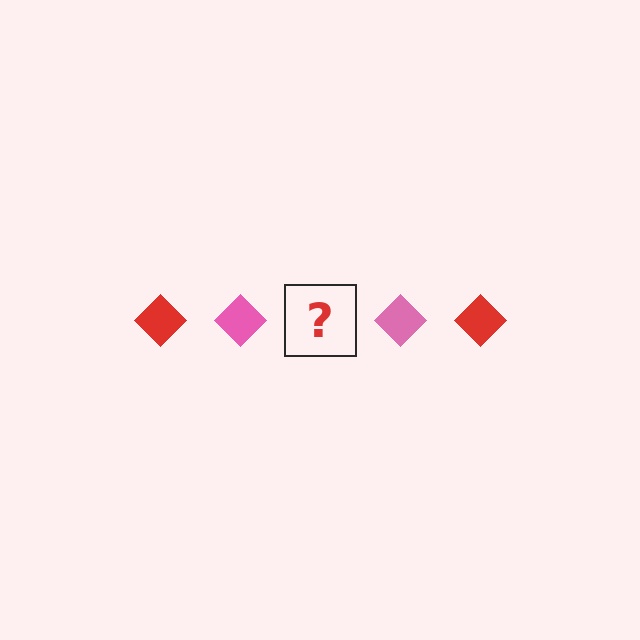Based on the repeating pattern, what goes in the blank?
The blank should be a red diamond.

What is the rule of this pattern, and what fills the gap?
The rule is that the pattern cycles through red, pink diamonds. The gap should be filled with a red diamond.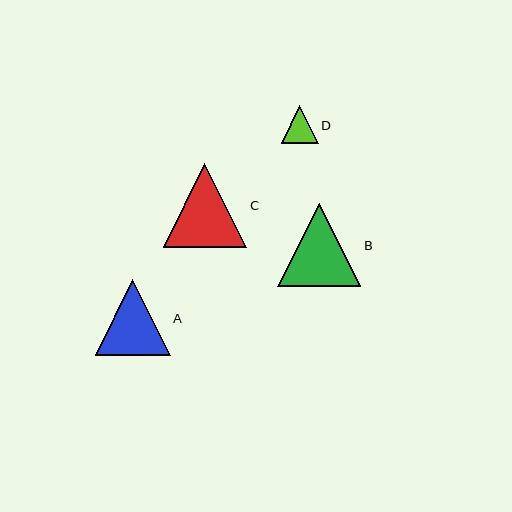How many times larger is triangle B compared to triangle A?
Triangle B is approximately 1.1 times the size of triangle A.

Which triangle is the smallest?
Triangle D is the smallest with a size of approximately 37 pixels.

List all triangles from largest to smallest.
From largest to smallest: C, B, A, D.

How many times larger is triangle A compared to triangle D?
Triangle A is approximately 2.0 times the size of triangle D.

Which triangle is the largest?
Triangle C is the largest with a size of approximately 84 pixels.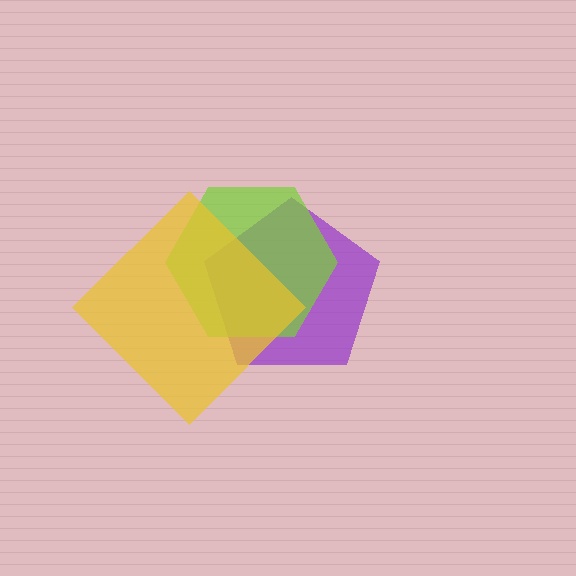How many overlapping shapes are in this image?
There are 3 overlapping shapes in the image.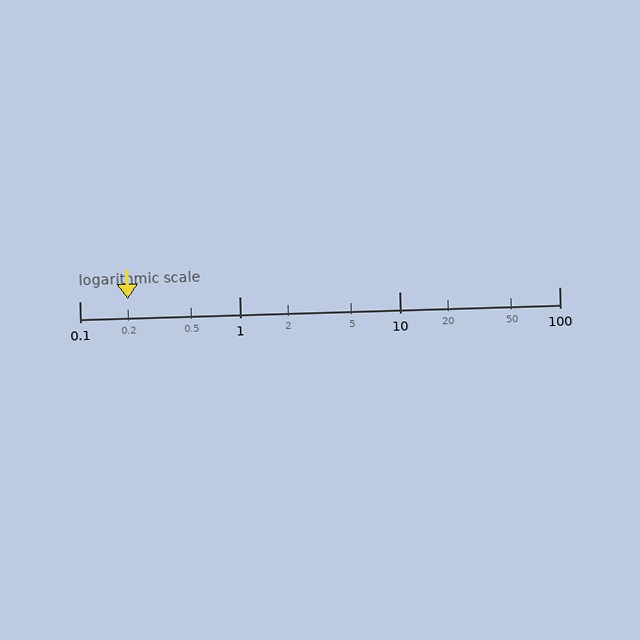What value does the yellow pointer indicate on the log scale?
The pointer indicates approximately 0.2.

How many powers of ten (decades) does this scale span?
The scale spans 3 decades, from 0.1 to 100.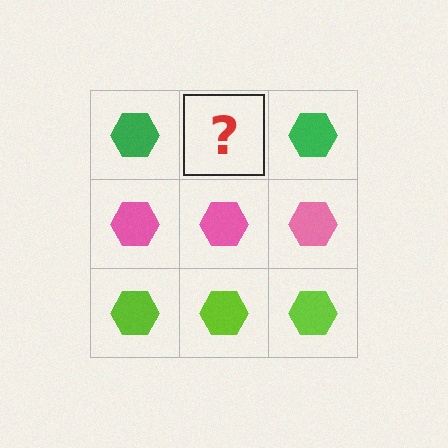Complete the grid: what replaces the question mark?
The question mark should be replaced with a green hexagon.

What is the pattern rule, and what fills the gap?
The rule is that each row has a consistent color. The gap should be filled with a green hexagon.